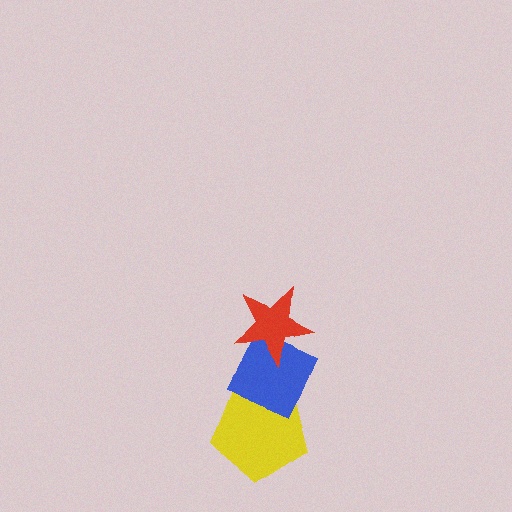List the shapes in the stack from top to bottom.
From top to bottom: the red star, the blue diamond, the yellow pentagon.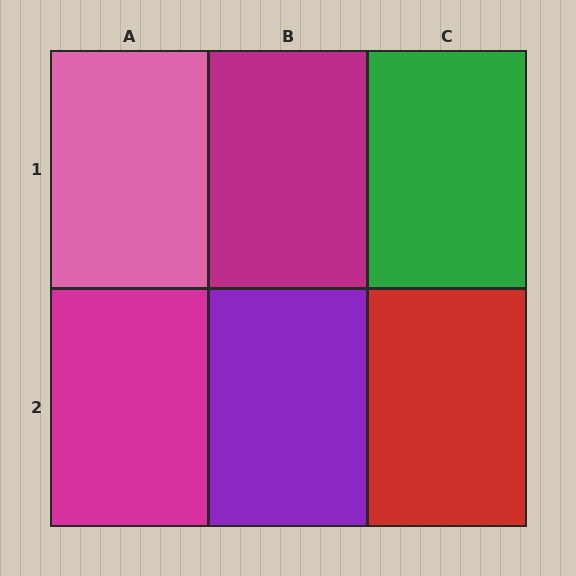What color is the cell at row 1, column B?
Magenta.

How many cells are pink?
1 cell is pink.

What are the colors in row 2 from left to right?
Magenta, purple, red.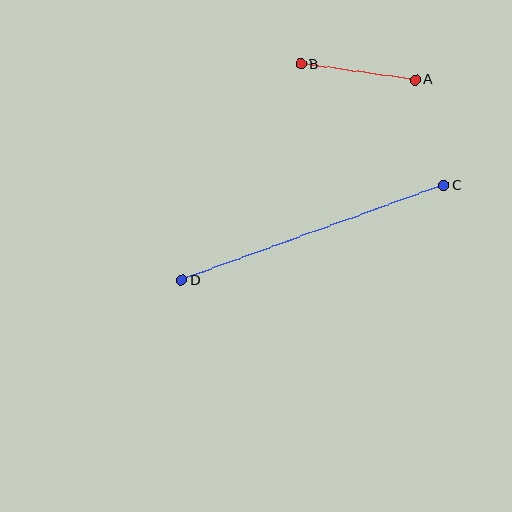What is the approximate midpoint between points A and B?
The midpoint is at approximately (358, 72) pixels.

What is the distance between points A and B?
The distance is approximately 116 pixels.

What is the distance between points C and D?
The distance is approximately 279 pixels.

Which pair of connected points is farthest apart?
Points C and D are farthest apart.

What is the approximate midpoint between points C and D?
The midpoint is at approximately (312, 233) pixels.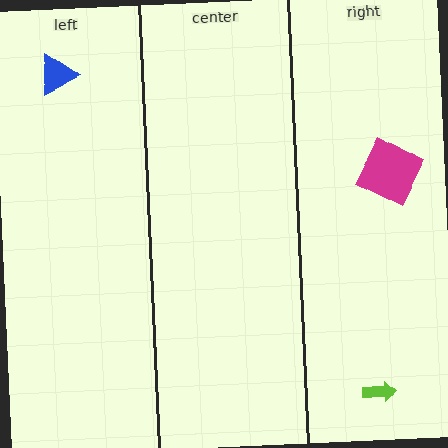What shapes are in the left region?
The blue triangle.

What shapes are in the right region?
The magenta square, the lime arrow.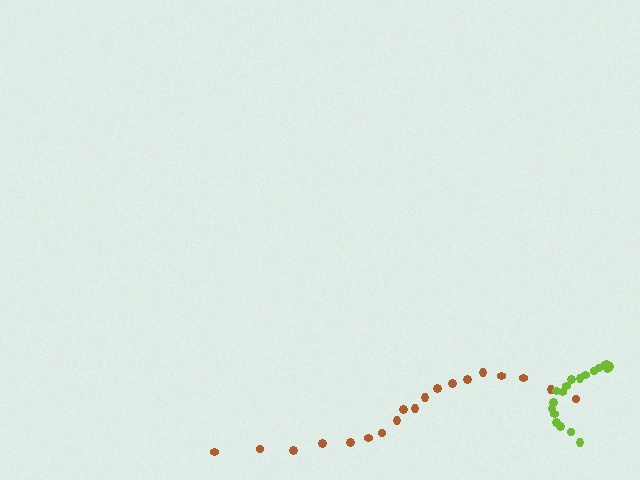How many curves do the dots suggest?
There are 2 distinct paths.